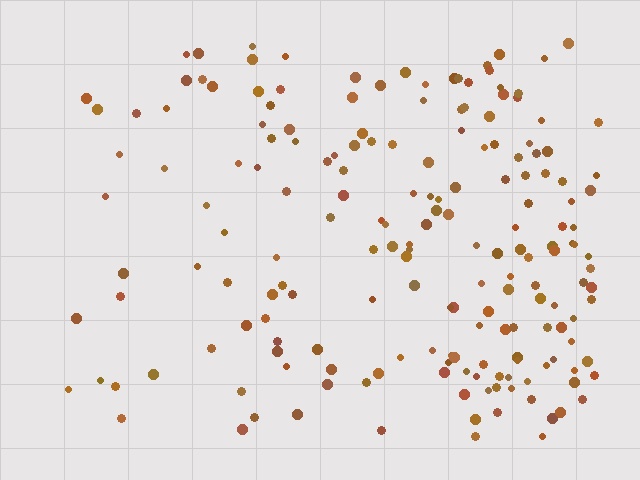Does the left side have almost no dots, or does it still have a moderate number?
Still a moderate number, just noticeably fewer than the right.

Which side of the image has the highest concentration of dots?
The right.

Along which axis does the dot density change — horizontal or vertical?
Horizontal.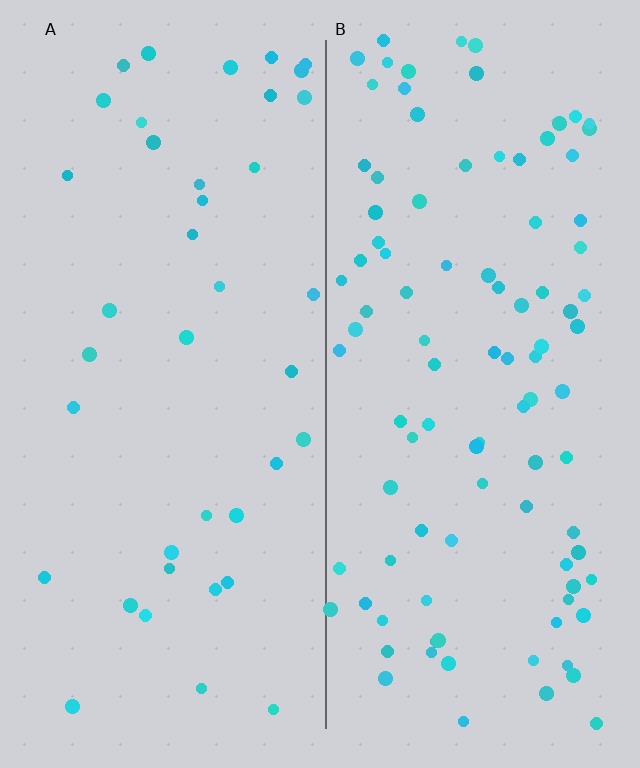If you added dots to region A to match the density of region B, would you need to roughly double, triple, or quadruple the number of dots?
Approximately double.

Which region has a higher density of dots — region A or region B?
B (the right).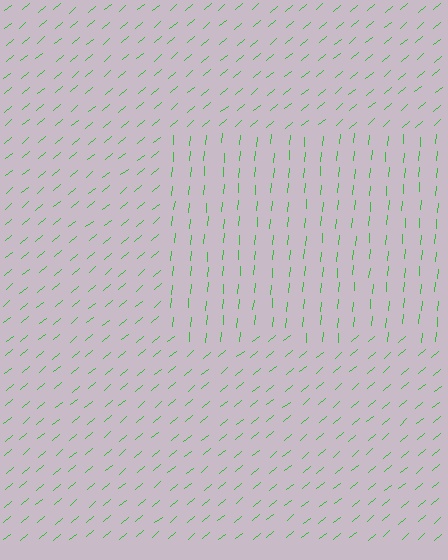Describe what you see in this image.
The image is filled with small green line segments. A rectangle region in the image has lines oriented differently from the surrounding lines, creating a visible texture boundary.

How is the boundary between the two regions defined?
The boundary is defined purely by a change in line orientation (approximately 45 degrees difference). All lines are the same color and thickness.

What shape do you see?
I see a rectangle.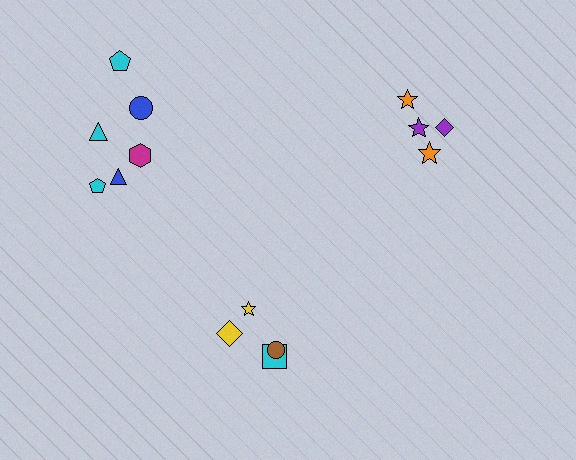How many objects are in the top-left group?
There are 6 objects.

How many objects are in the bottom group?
There are 4 objects.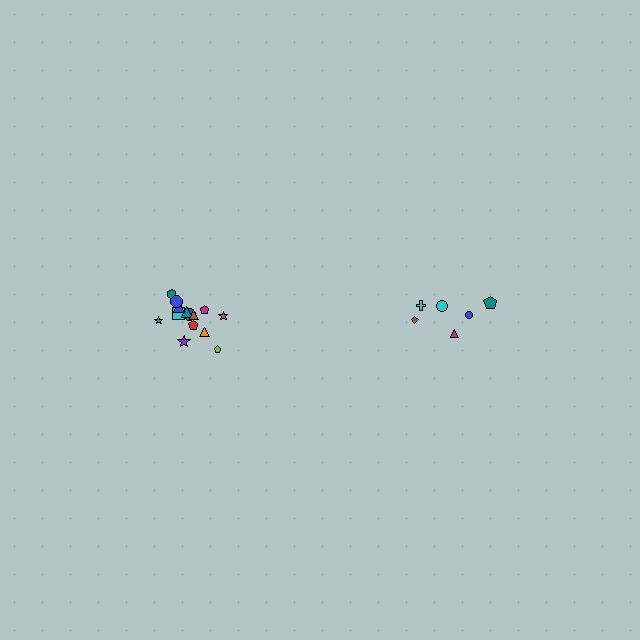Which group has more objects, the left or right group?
The left group.